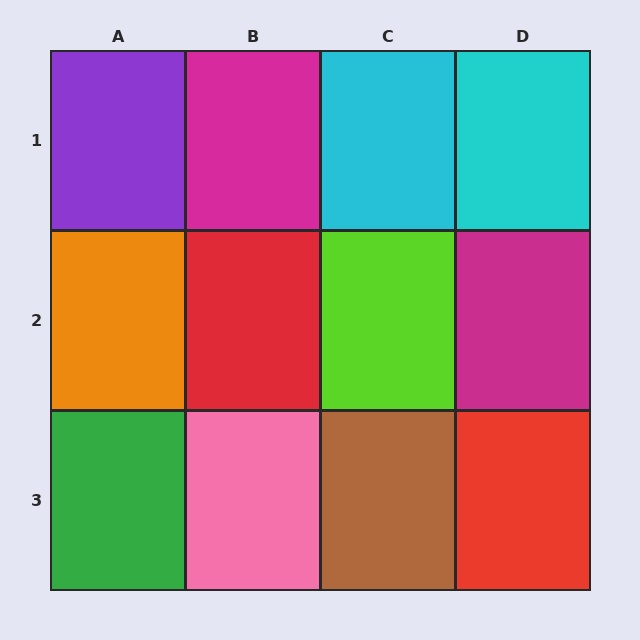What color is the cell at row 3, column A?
Green.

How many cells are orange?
1 cell is orange.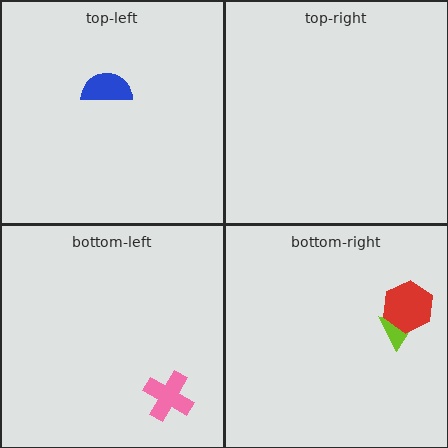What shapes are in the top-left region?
The blue semicircle.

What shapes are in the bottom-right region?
The lime triangle, the red hexagon.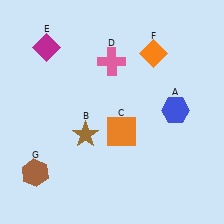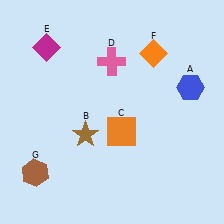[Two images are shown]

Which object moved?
The blue hexagon (A) moved up.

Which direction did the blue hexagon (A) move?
The blue hexagon (A) moved up.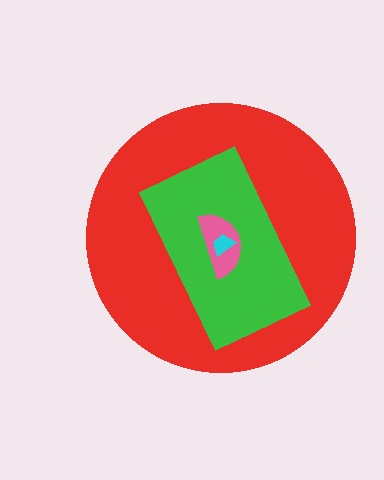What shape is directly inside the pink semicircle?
The cyan trapezoid.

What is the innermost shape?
The cyan trapezoid.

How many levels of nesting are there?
4.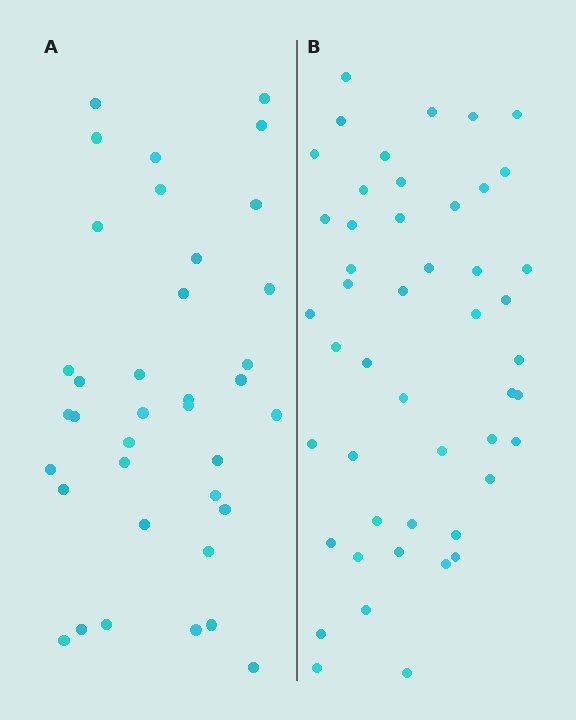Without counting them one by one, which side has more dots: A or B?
Region B (the right region) has more dots.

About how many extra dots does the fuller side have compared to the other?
Region B has roughly 12 or so more dots than region A.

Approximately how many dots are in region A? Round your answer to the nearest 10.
About 40 dots. (The exact count is 37, which rounds to 40.)